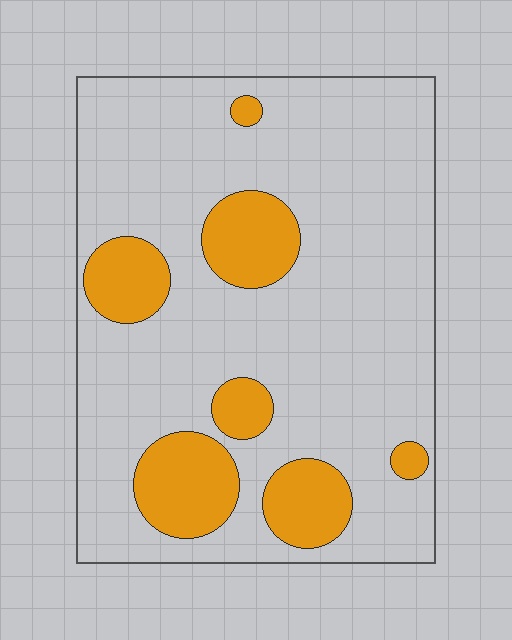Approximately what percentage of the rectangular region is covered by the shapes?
Approximately 20%.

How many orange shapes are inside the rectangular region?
7.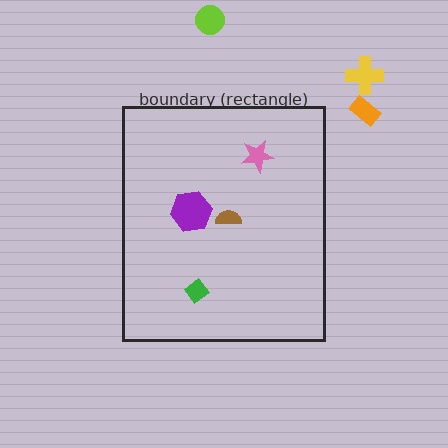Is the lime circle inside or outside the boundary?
Outside.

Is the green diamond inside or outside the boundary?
Inside.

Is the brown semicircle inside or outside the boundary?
Inside.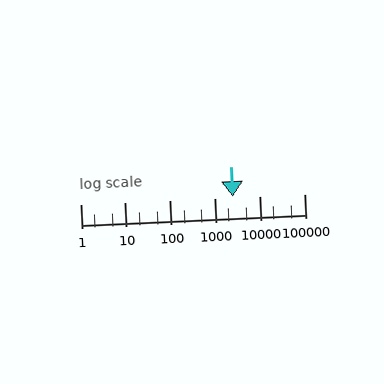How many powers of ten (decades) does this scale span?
The scale spans 5 decades, from 1 to 100000.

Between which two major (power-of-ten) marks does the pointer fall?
The pointer is between 1000 and 10000.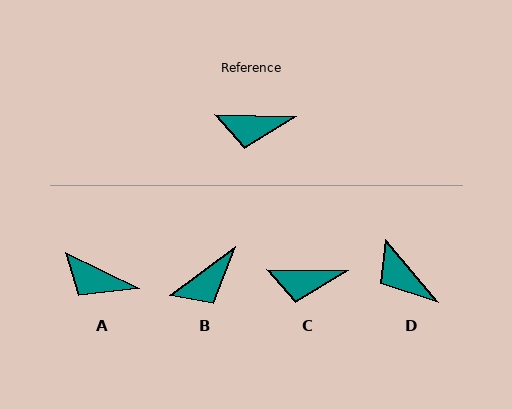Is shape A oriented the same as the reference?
No, it is off by about 24 degrees.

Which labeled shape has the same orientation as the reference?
C.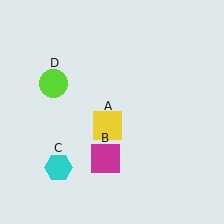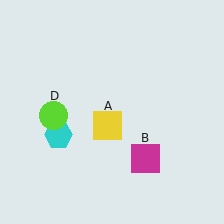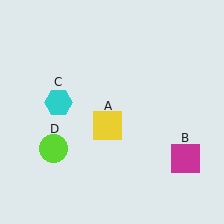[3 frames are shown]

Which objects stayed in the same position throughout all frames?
Yellow square (object A) remained stationary.